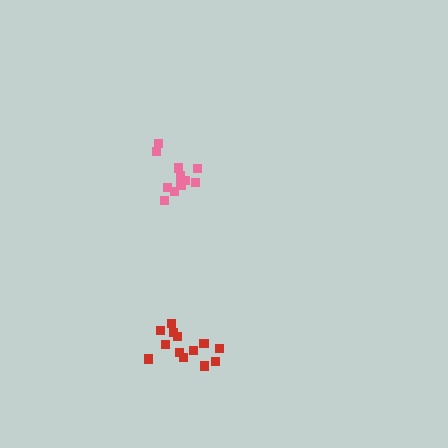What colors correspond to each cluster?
The clusters are colored: pink, red.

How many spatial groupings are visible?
There are 2 spatial groupings.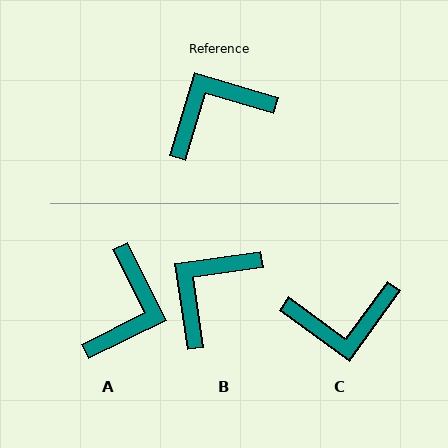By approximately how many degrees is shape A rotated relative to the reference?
Approximately 137 degrees clockwise.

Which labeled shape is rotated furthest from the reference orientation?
C, about 161 degrees away.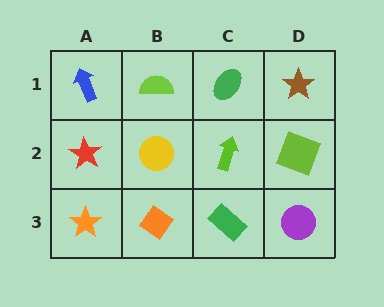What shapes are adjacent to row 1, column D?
A lime square (row 2, column D), a green ellipse (row 1, column C).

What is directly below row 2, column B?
An orange diamond.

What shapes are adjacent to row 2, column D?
A brown star (row 1, column D), a purple circle (row 3, column D), a lime arrow (row 2, column C).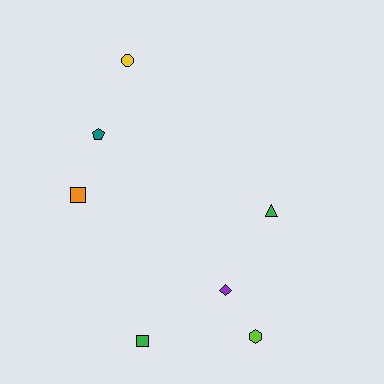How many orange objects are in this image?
There is 1 orange object.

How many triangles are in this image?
There is 1 triangle.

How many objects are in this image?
There are 7 objects.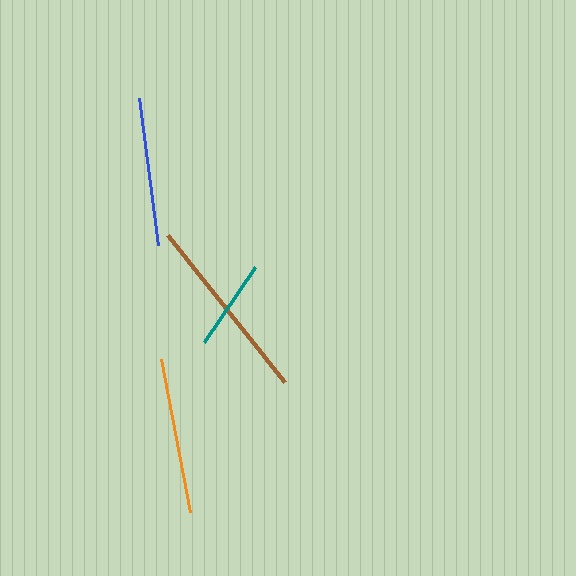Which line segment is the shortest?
The teal line is the shortest at approximately 91 pixels.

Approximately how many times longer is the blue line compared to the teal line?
The blue line is approximately 1.6 times the length of the teal line.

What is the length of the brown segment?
The brown segment is approximately 188 pixels long.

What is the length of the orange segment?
The orange segment is approximately 156 pixels long.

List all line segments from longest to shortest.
From longest to shortest: brown, orange, blue, teal.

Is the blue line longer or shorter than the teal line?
The blue line is longer than the teal line.